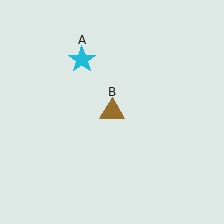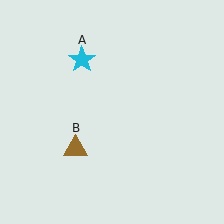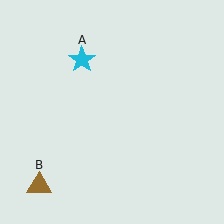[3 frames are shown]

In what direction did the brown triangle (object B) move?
The brown triangle (object B) moved down and to the left.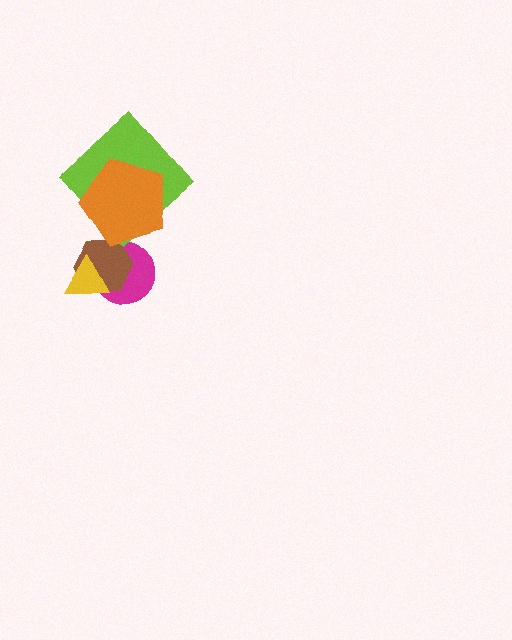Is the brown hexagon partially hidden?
Yes, it is partially covered by another shape.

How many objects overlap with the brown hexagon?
3 objects overlap with the brown hexagon.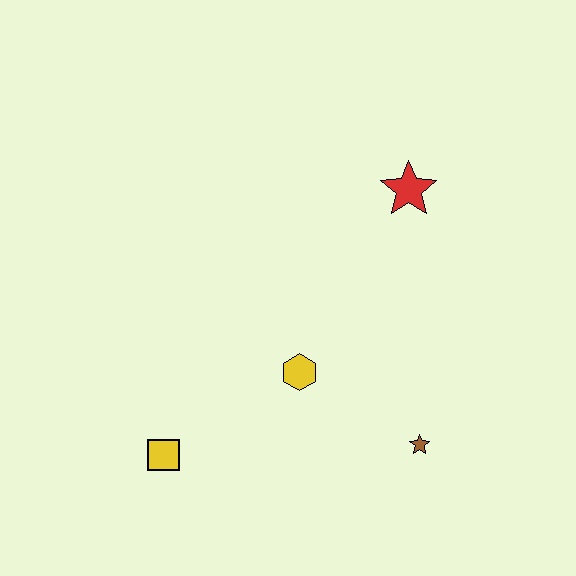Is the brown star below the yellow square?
No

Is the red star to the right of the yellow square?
Yes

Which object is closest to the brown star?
The yellow hexagon is closest to the brown star.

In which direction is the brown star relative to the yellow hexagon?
The brown star is to the right of the yellow hexagon.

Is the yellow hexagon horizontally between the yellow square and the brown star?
Yes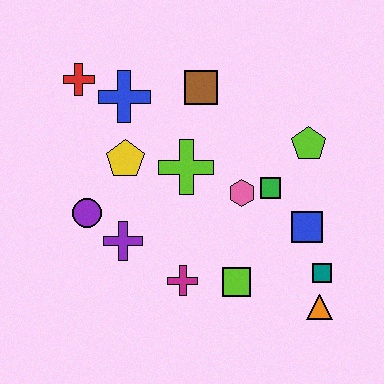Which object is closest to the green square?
The pink hexagon is closest to the green square.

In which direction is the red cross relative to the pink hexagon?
The red cross is to the left of the pink hexagon.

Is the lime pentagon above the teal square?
Yes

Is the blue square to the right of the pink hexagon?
Yes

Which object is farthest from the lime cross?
The orange triangle is farthest from the lime cross.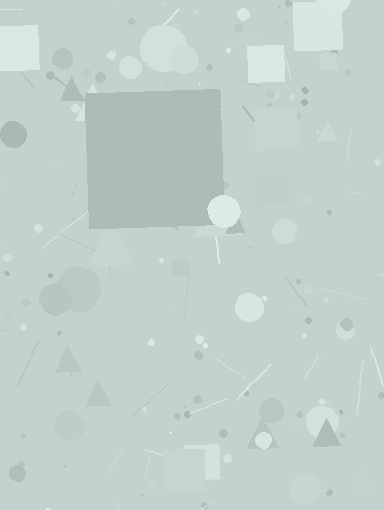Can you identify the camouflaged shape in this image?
The camouflaged shape is a square.